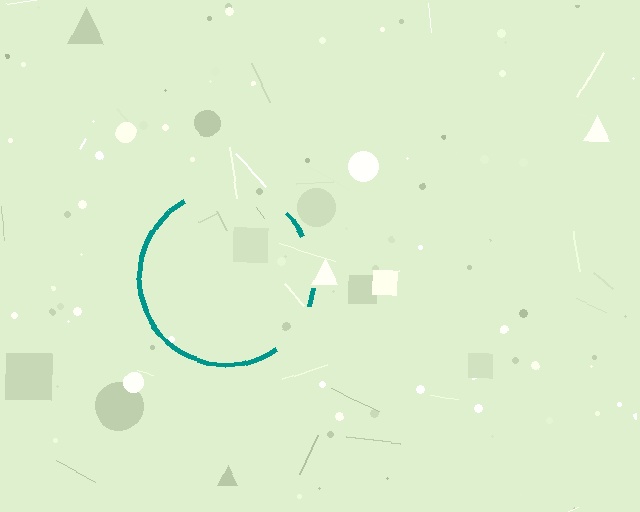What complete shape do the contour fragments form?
The contour fragments form a circle.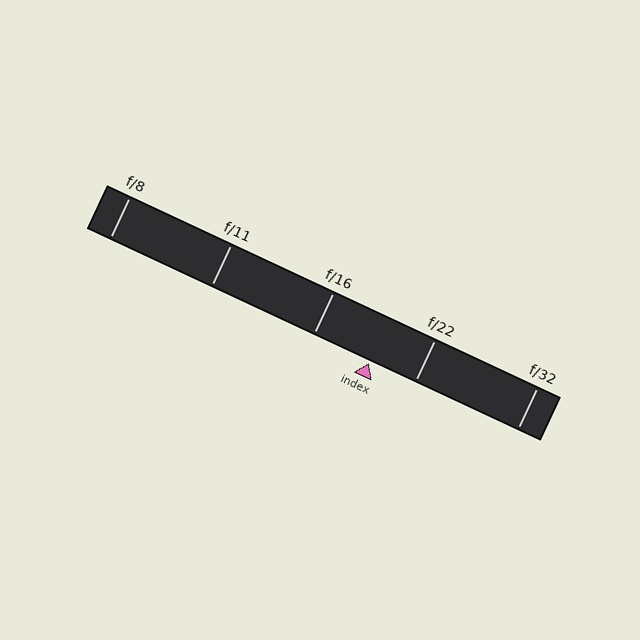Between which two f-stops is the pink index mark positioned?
The index mark is between f/16 and f/22.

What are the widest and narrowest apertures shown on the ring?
The widest aperture shown is f/8 and the narrowest is f/32.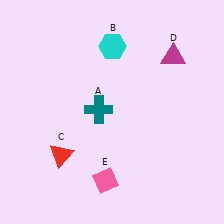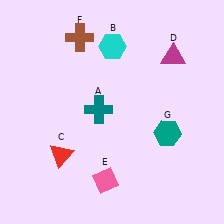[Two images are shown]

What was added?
A brown cross (F), a teal hexagon (G) were added in Image 2.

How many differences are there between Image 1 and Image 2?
There are 2 differences between the two images.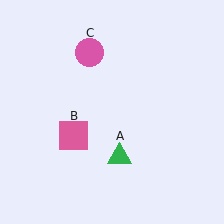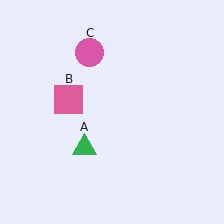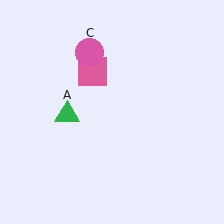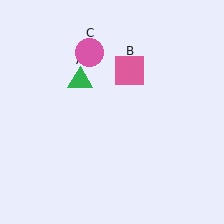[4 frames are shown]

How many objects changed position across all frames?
2 objects changed position: green triangle (object A), pink square (object B).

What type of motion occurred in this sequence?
The green triangle (object A), pink square (object B) rotated clockwise around the center of the scene.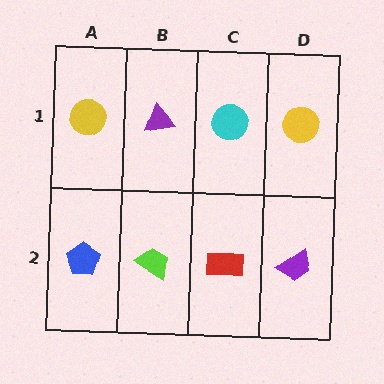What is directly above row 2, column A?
A yellow circle.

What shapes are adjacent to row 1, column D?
A purple trapezoid (row 2, column D), a cyan circle (row 1, column C).